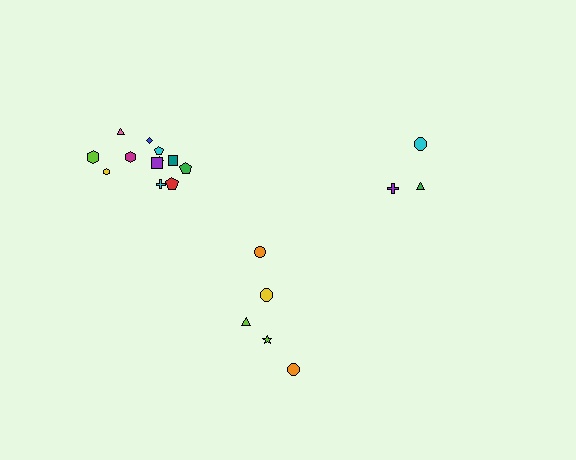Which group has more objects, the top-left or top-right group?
The top-left group.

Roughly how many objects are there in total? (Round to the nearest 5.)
Roughly 20 objects in total.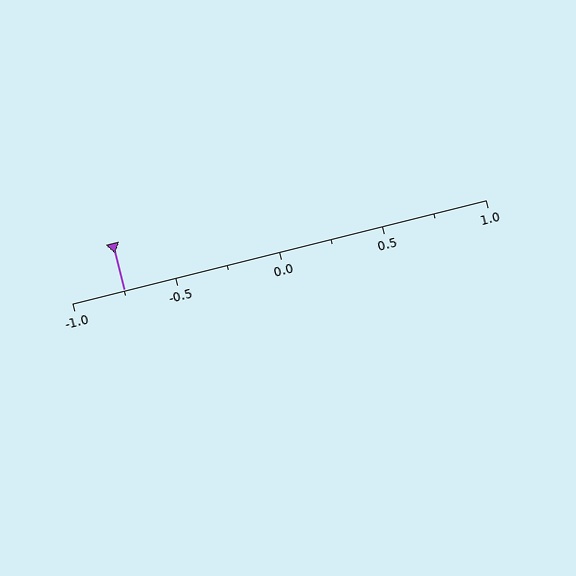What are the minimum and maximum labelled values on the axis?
The axis runs from -1.0 to 1.0.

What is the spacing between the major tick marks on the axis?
The major ticks are spaced 0.5 apart.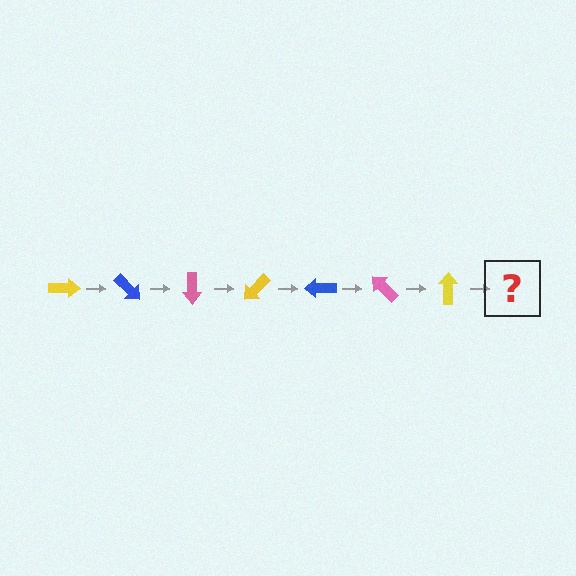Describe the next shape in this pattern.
It should be a blue arrow, rotated 315 degrees from the start.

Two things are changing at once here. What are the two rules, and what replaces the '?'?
The two rules are that it rotates 45 degrees each step and the color cycles through yellow, blue, and pink. The '?' should be a blue arrow, rotated 315 degrees from the start.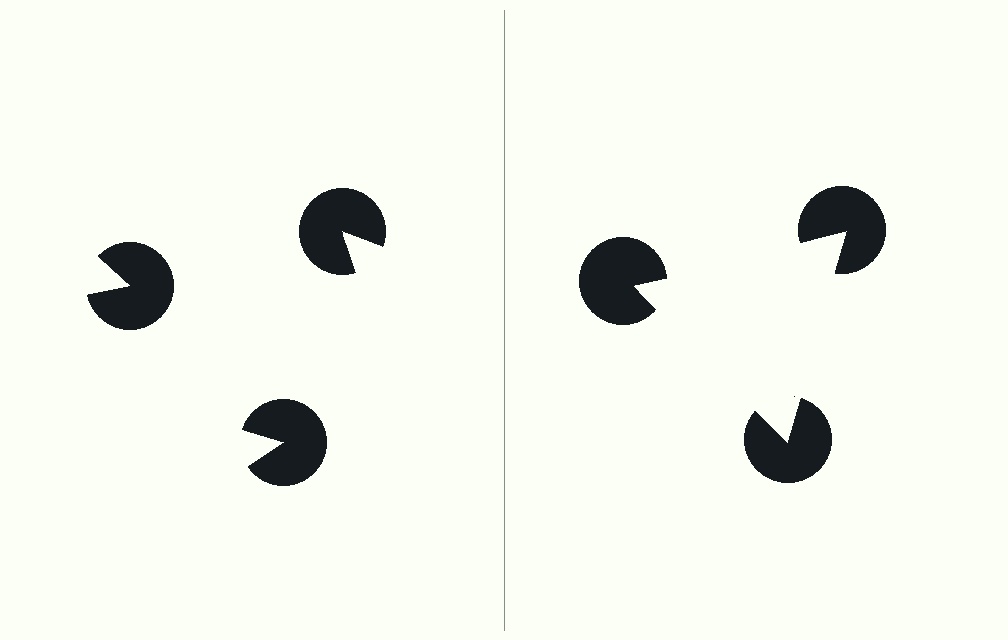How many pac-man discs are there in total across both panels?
6 — 3 on each side.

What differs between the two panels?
The pac-man discs are positioned identically on both sides; only the wedge orientations differ. On the right they align to a triangle; on the left they are misaligned.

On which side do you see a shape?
An illusory triangle appears on the right side. On the left side the wedge cuts are rotated, so no coherent shape forms.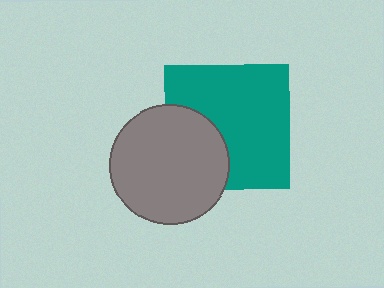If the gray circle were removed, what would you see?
You would see the complete teal square.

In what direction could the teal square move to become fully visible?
The teal square could move right. That would shift it out from behind the gray circle entirely.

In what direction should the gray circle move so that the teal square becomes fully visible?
The gray circle should move left. That is the shortest direction to clear the overlap and leave the teal square fully visible.